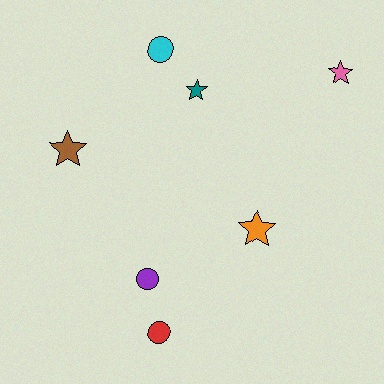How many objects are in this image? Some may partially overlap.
There are 7 objects.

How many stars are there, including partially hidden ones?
There are 4 stars.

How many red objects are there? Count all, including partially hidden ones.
There is 1 red object.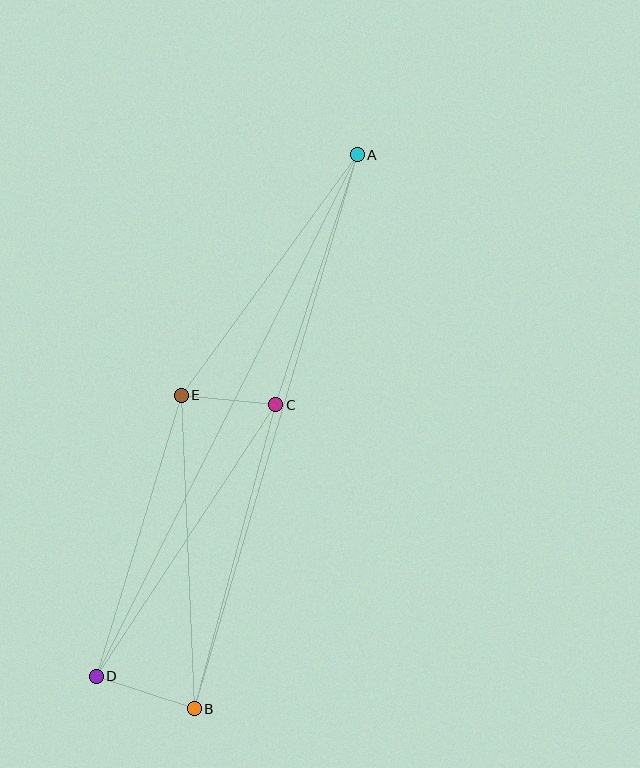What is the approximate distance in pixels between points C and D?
The distance between C and D is approximately 326 pixels.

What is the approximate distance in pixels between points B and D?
The distance between B and D is approximately 103 pixels.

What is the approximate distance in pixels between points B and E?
The distance between B and E is approximately 314 pixels.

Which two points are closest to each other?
Points C and E are closest to each other.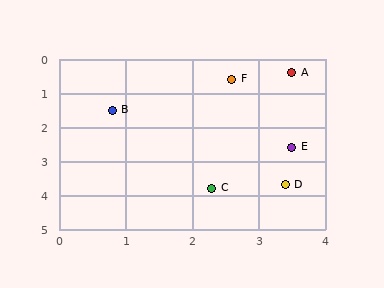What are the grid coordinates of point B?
Point B is at approximately (0.8, 1.5).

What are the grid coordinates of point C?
Point C is at approximately (2.3, 3.8).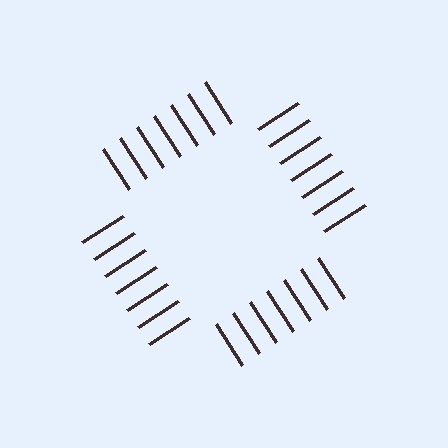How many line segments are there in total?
28 — 7 along each of the 4 edges.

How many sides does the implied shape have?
4 sides — the line-ends trace a square.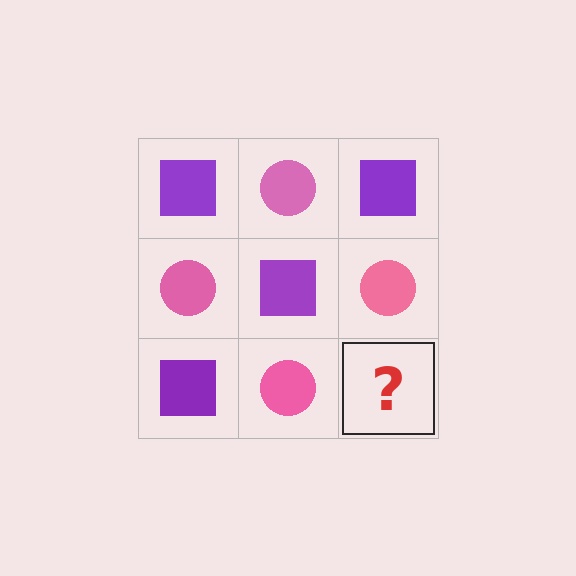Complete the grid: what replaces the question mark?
The question mark should be replaced with a purple square.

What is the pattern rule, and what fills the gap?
The rule is that it alternates purple square and pink circle in a checkerboard pattern. The gap should be filled with a purple square.